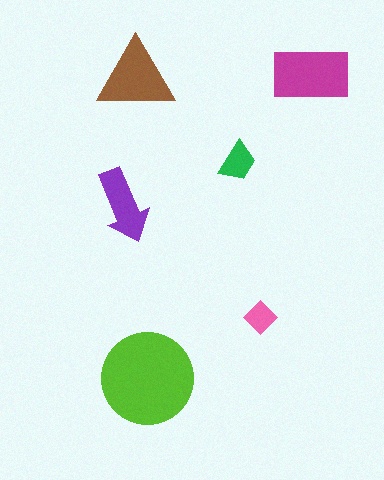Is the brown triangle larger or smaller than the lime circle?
Smaller.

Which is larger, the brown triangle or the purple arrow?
The brown triangle.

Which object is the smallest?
The pink diamond.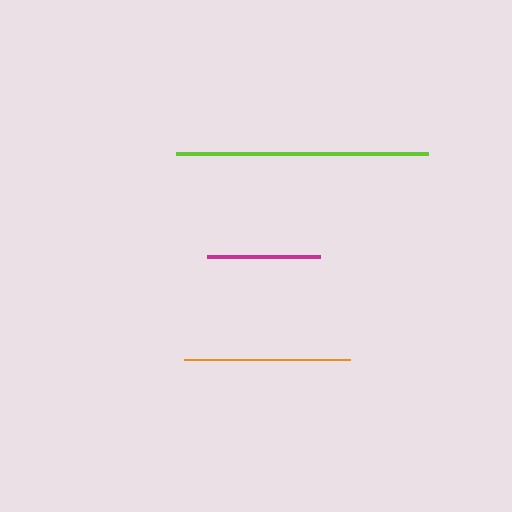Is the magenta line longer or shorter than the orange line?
The orange line is longer than the magenta line.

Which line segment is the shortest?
The magenta line is the shortest at approximately 113 pixels.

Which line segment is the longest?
The lime line is the longest at approximately 253 pixels.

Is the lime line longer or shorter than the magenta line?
The lime line is longer than the magenta line.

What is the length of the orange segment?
The orange segment is approximately 166 pixels long.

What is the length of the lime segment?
The lime segment is approximately 253 pixels long.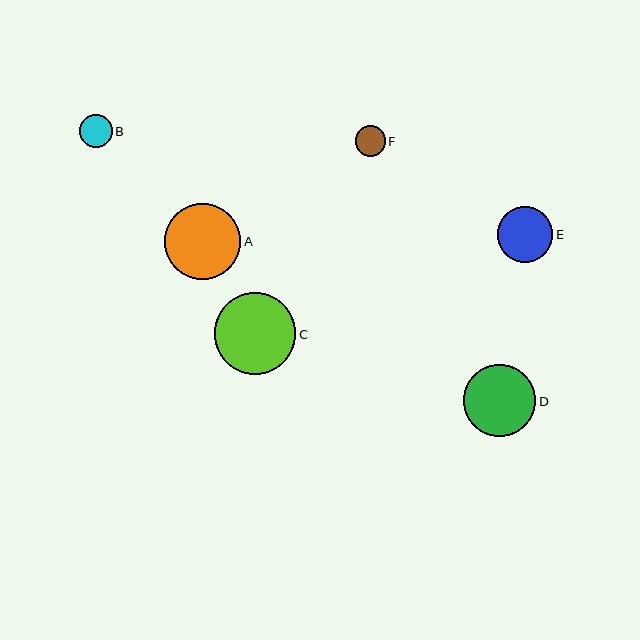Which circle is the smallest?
Circle F is the smallest with a size of approximately 30 pixels.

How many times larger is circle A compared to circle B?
Circle A is approximately 2.3 times the size of circle B.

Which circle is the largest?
Circle C is the largest with a size of approximately 82 pixels.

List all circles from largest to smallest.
From largest to smallest: C, A, D, E, B, F.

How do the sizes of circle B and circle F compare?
Circle B and circle F are approximately the same size.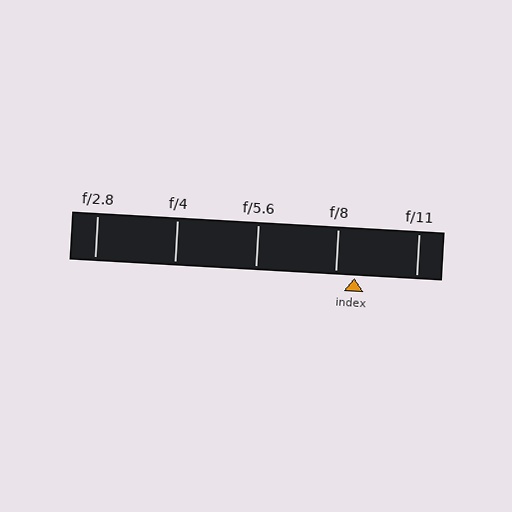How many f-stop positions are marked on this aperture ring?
There are 5 f-stop positions marked.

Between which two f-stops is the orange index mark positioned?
The index mark is between f/8 and f/11.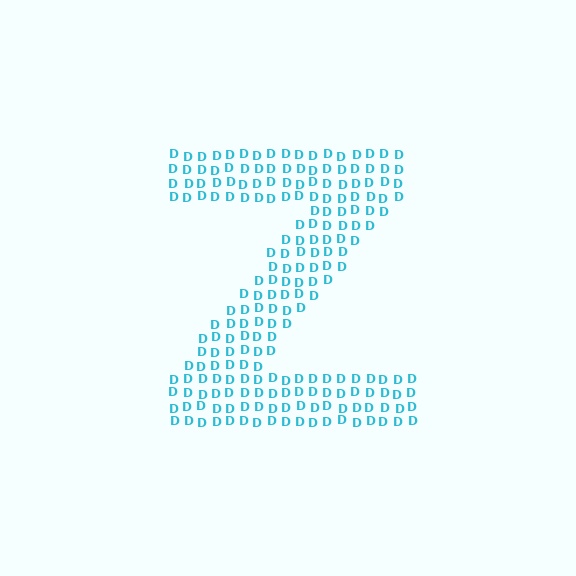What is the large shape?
The large shape is the letter Z.